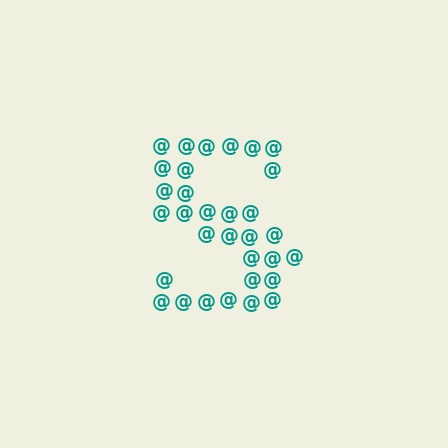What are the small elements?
The small elements are at signs.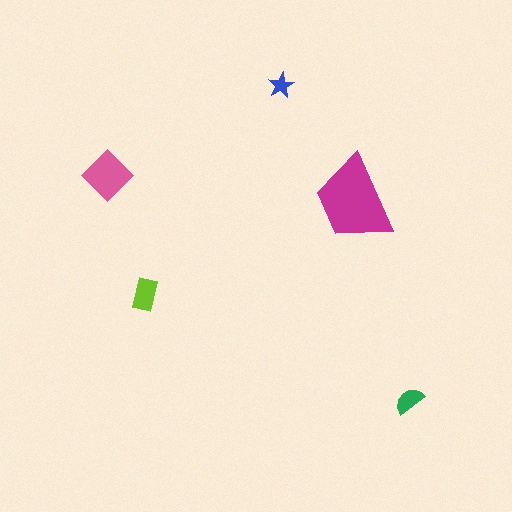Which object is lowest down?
The green semicircle is bottommost.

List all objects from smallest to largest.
The blue star, the green semicircle, the lime rectangle, the pink diamond, the magenta trapezoid.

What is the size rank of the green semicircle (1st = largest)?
4th.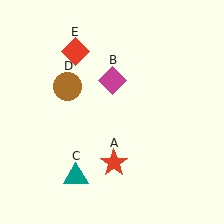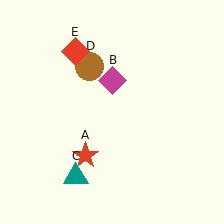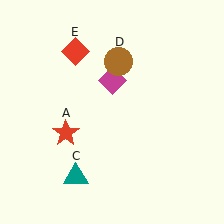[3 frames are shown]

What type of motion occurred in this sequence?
The red star (object A), brown circle (object D) rotated clockwise around the center of the scene.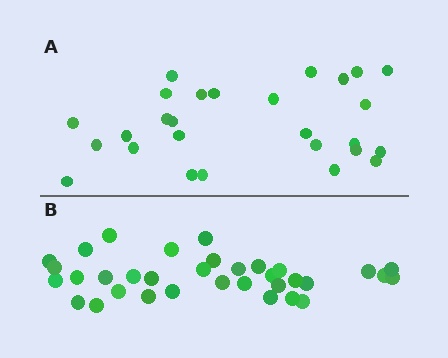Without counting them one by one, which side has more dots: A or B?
Region B (the bottom region) has more dots.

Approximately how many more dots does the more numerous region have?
Region B has roughly 8 or so more dots than region A.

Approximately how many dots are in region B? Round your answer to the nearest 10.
About 30 dots. (The exact count is 34, which rounds to 30.)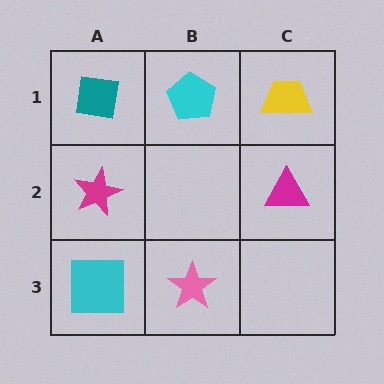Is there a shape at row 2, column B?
No, that cell is empty.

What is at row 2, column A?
A magenta star.